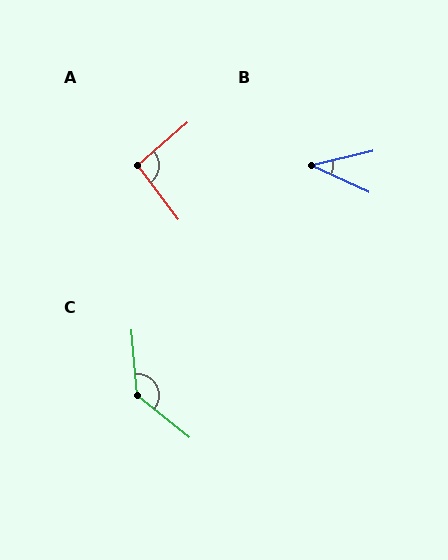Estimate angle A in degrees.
Approximately 93 degrees.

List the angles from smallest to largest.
B (38°), A (93°), C (133°).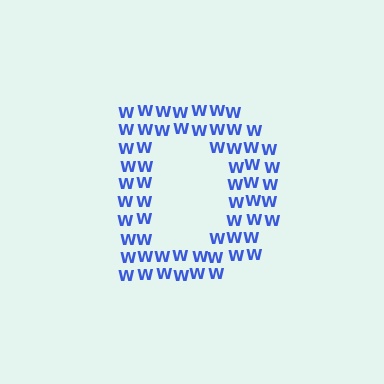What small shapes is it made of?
It is made of small letter W's.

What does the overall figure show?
The overall figure shows the letter D.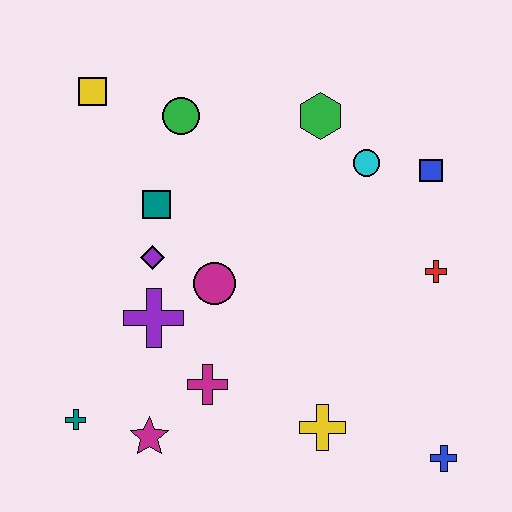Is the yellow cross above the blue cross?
Yes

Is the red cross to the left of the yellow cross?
No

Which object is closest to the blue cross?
The yellow cross is closest to the blue cross.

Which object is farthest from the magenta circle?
The blue cross is farthest from the magenta circle.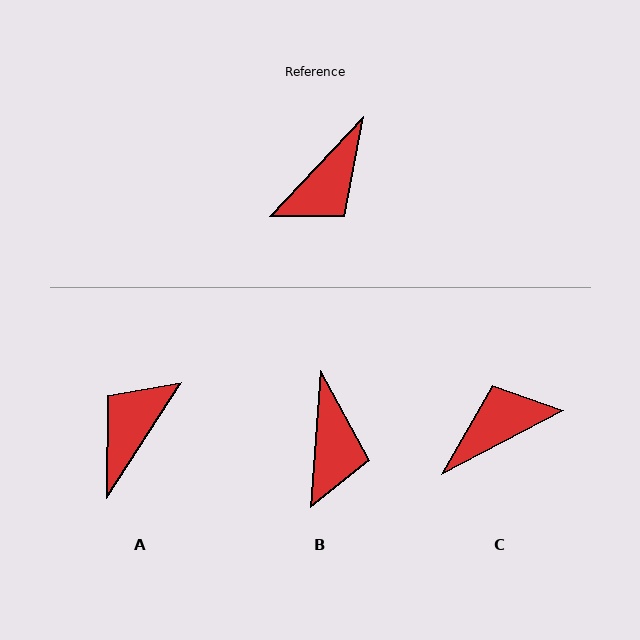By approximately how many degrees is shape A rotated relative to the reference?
Approximately 170 degrees clockwise.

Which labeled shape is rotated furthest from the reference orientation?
A, about 170 degrees away.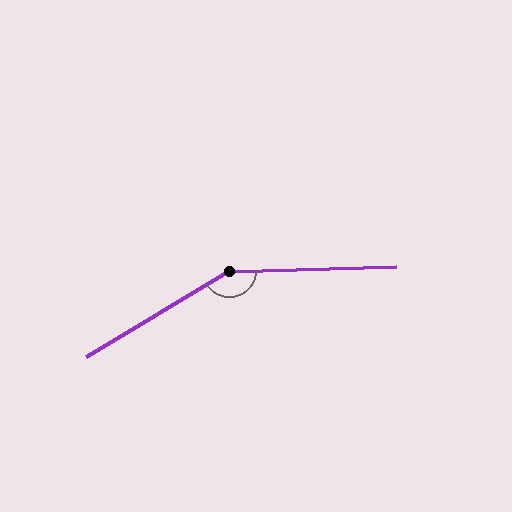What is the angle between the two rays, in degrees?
Approximately 150 degrees.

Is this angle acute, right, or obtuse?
It is obtuse.